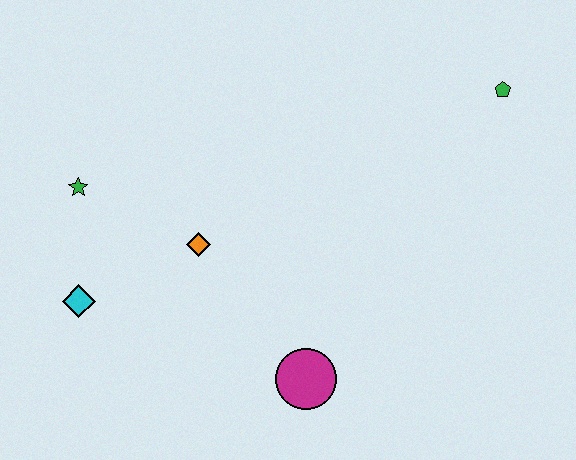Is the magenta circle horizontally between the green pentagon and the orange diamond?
Yes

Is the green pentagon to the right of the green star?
Yes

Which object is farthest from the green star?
The green pentagon is farthest from the green star.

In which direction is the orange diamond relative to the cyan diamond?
The orange diamond is to the right of the cyan diamond.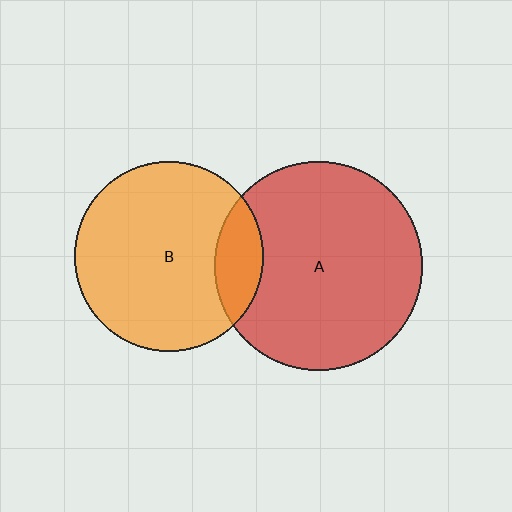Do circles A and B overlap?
Yes.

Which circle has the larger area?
Circle A (red).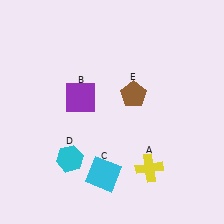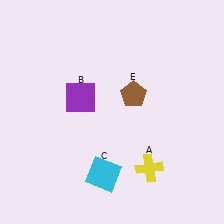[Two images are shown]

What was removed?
The cyan hexagon (D) was removed in Image 2.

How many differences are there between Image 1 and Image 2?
There is 1 difference between the two images.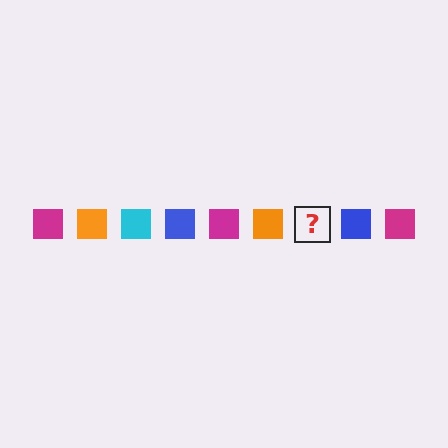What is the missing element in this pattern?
The missing element is a cyan square.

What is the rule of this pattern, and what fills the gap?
The rule is that the pattern cycles through magenta, orange, cyan, blue squares. The gap should be filled with a cyan square.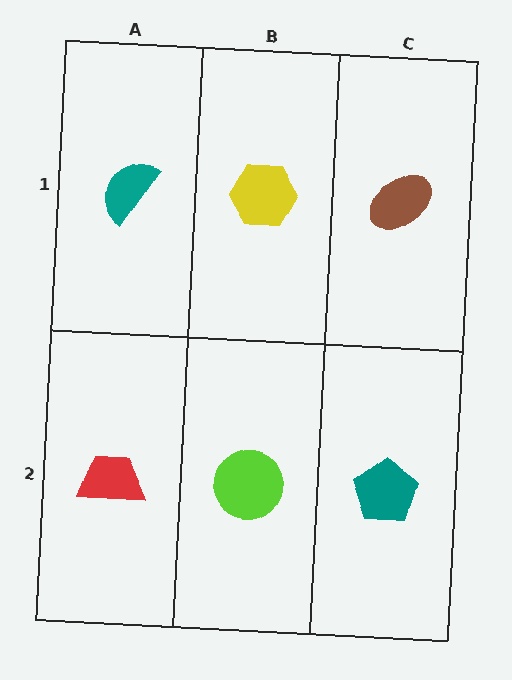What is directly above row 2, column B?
A yellow hexagon.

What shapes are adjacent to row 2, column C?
A brown ellipse (row 1, column C), a lime circle (row 2, column B).